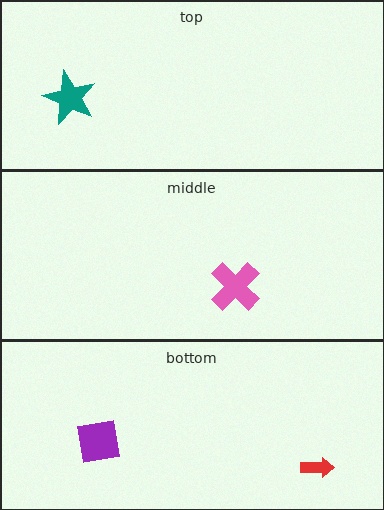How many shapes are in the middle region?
1.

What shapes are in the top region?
The teal star.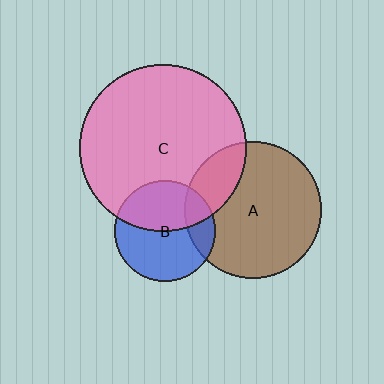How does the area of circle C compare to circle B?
Approximately 2.7 times.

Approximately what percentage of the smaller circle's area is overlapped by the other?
Approximately 20%.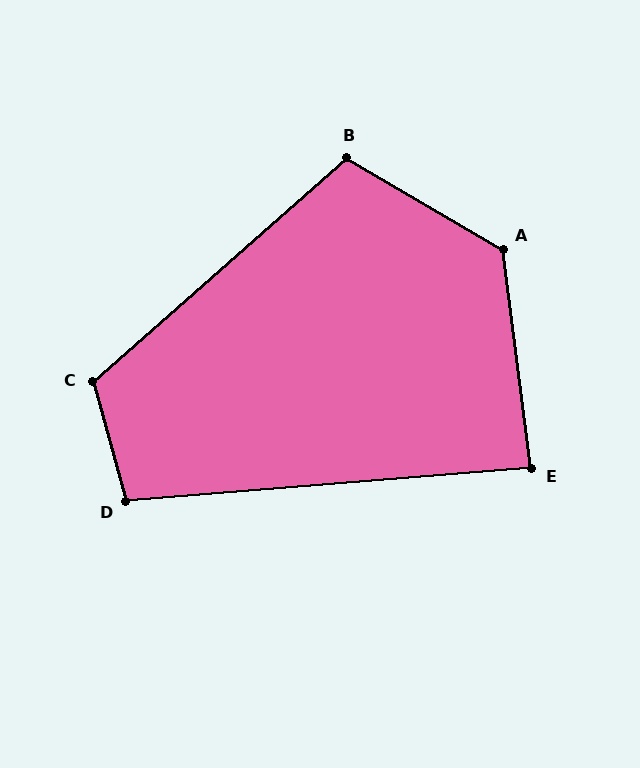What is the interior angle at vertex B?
Approximately 109 degrees (obtuse).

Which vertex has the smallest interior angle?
E, at approximately 87 degrees.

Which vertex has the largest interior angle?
A, at approximately 127 degrees.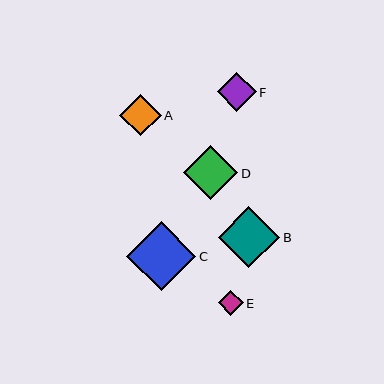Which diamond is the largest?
Diamond C is the largest with a size of approximately 69 pixels.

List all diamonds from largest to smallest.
From largest to smallest: C, B, D, A, F, E.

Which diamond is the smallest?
Diamond E is the smallest with a size of approximately 25 pixels.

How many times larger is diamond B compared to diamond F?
Diamond B is approximately 1.6 times the size of diamond F.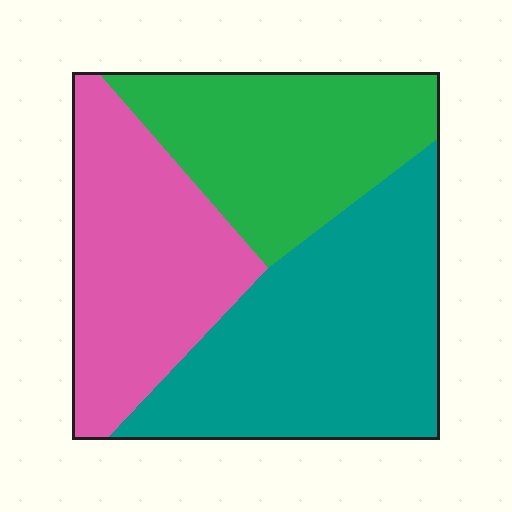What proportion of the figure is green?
Green takes up about one quarter (1/4) of the figure.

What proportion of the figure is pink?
Pink covers 31% of the figure.